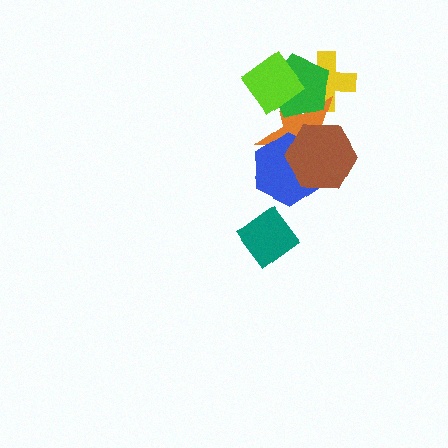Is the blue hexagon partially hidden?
Yes, it is partially covered by another shape.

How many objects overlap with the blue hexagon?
2 objects overlap with the blue hexagon.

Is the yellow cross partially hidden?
Yes, it is partially covered by another shape.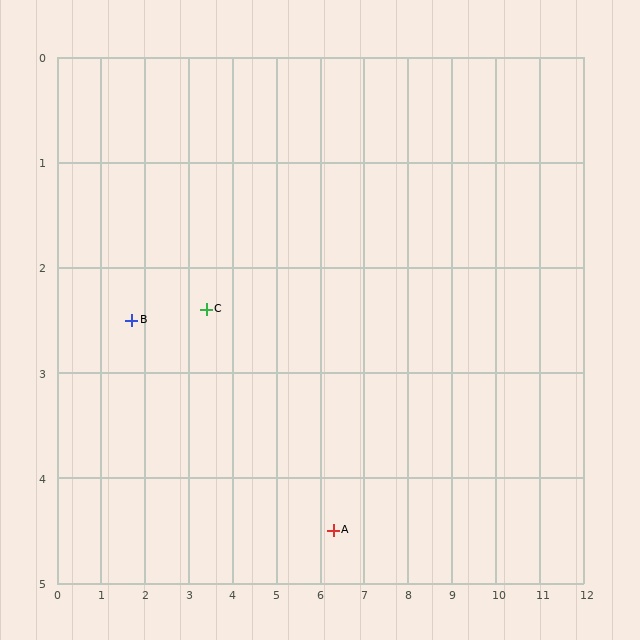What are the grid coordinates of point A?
Point A is at approximately (6.3, 4.5).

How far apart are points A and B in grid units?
Points A and B are about 5.0 grid units apart.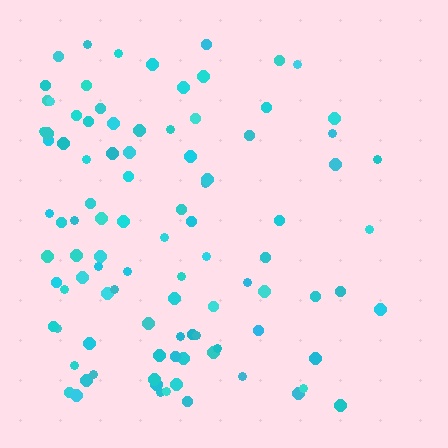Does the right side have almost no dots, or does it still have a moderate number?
Still a moderate number, just noticeably fewer than the left.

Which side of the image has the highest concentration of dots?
The left.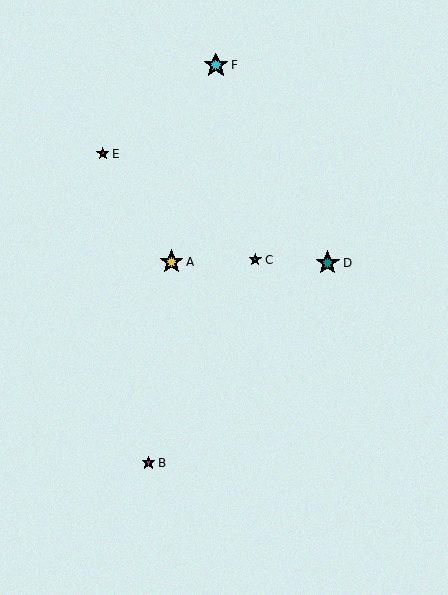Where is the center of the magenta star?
The center of the magenta star is at (148, 463).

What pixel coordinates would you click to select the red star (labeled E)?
Click at (103, 154) to select the red star E.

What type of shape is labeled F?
Shape F is a cyan star.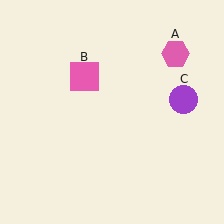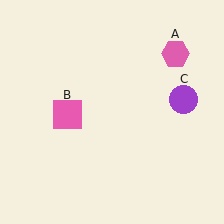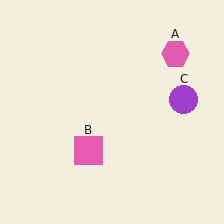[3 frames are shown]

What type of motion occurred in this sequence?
The pink square (object B) rotated counterclockwise around the center of the scene.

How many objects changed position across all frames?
1 object changed position: pink square (object B).